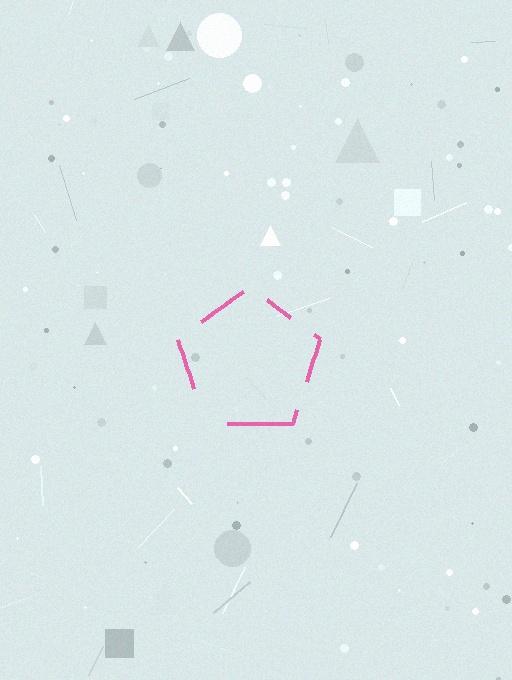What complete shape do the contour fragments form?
The contour fragments form a pentagon.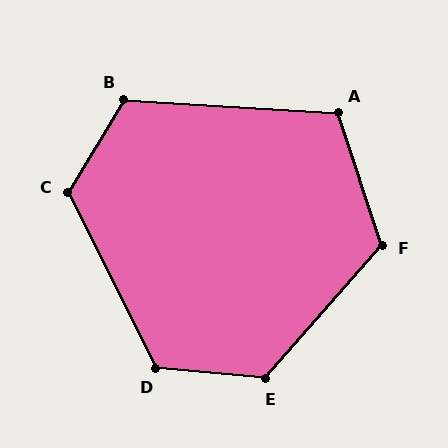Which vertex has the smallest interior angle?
A, at approximately 111 degrees.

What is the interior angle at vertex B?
Approximately 118 degrees (obtuse).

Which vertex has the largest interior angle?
E, at approximately 126 degrees.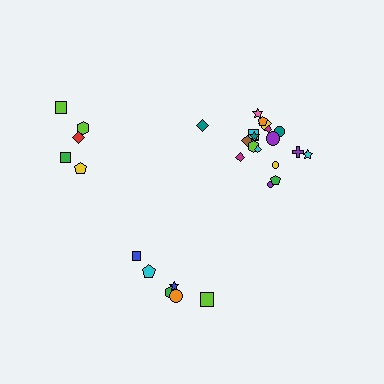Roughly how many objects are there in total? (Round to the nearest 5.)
Roughly 30 objects in total.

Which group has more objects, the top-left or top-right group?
The top-right group.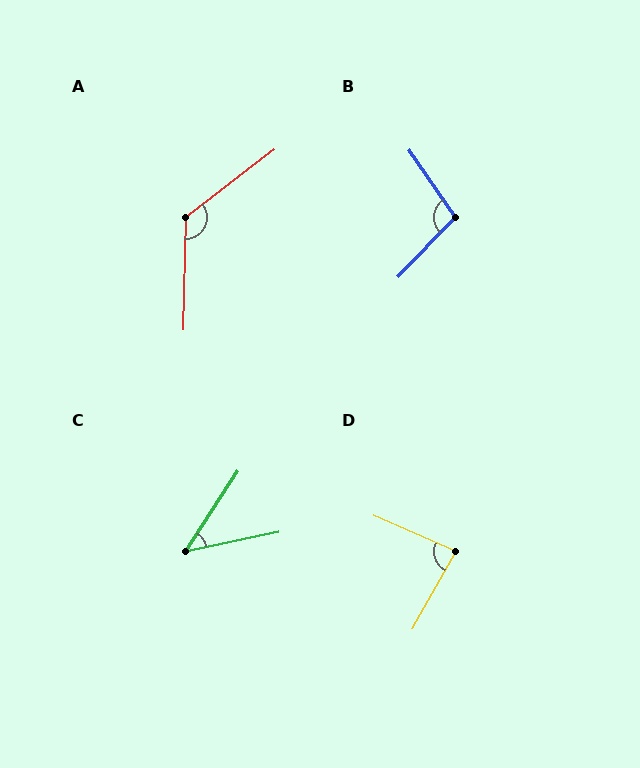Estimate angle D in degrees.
Approximately 84 degrees.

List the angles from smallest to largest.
C (45°), D (84°), B (102°), A (129°).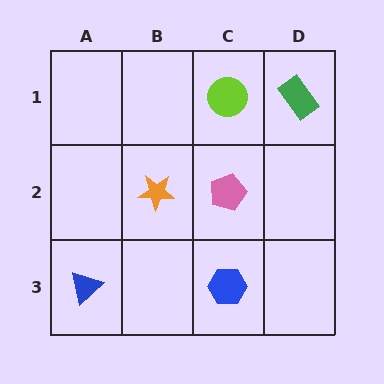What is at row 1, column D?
A green rectangle.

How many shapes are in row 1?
2 shapes.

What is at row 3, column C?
A blue hexagon.